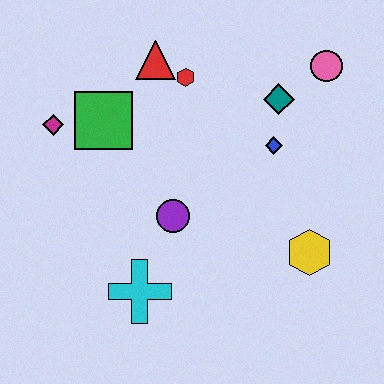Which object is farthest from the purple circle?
The pink circle is farthest from the purple circle.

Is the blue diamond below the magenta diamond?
Yes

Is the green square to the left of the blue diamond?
Yes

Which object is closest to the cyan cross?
The purple circle is closest to the cyan cross.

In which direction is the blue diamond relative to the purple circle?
The blue diamond is to the right of the purple circle.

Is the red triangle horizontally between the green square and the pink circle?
Yes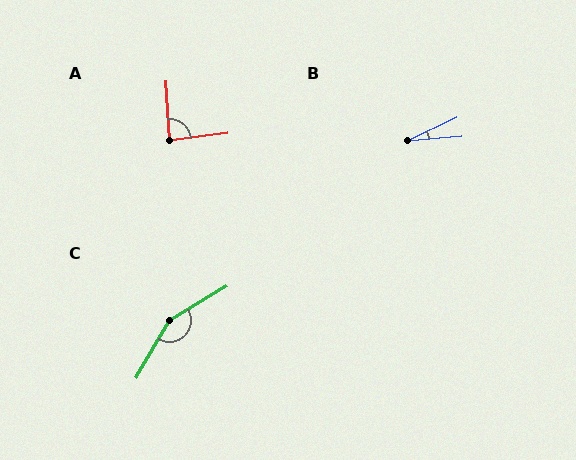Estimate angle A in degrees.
Approximately 86 degrees.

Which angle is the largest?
C, at approximately 151 degrees.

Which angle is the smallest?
B, at approximately 21 degrees.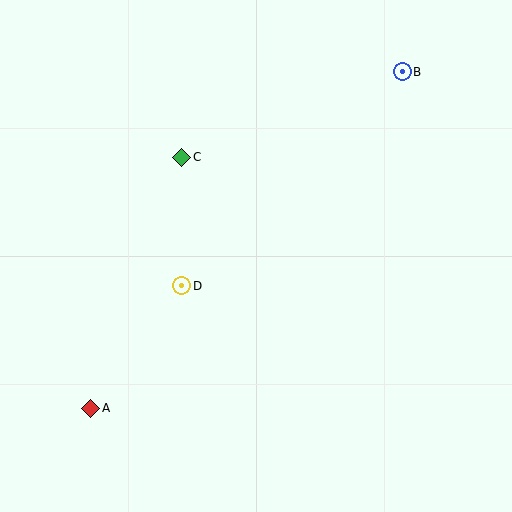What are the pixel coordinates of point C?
Point C is at (182, 157).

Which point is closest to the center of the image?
Point D at (182, 286) is closest to the center.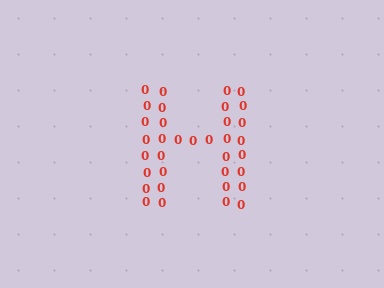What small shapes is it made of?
It is made of small digit 0's.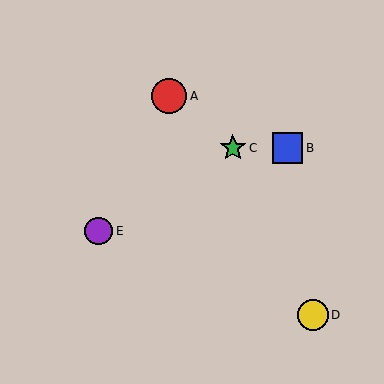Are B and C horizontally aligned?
Yes, both are at y≈148.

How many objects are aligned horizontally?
2 objects (B, C) are aligned horizontally.